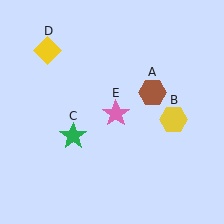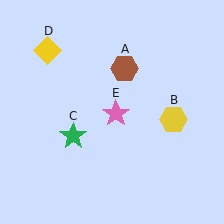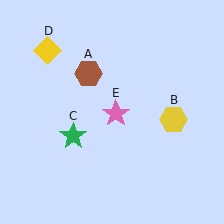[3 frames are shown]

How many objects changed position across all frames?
1 object changed position: brown hexagon (object A).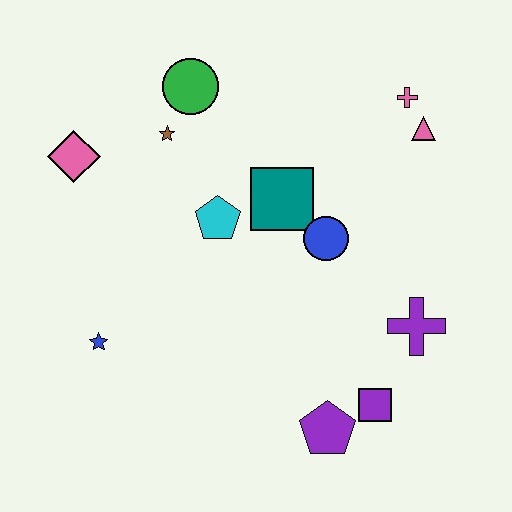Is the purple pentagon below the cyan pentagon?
Yes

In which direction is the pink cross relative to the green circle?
The pink cross is to the right of the green circle.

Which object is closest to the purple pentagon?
The purple square is closest to the purple pentagon.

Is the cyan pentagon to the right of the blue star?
Yes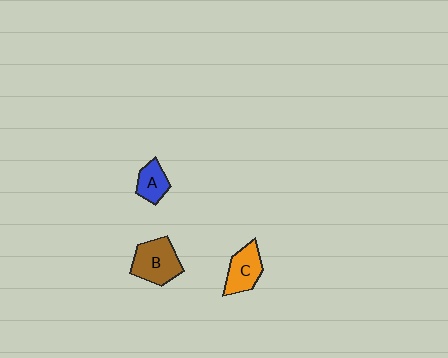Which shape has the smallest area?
Shape A (blue).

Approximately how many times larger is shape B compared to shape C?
Approximately 1.3 times.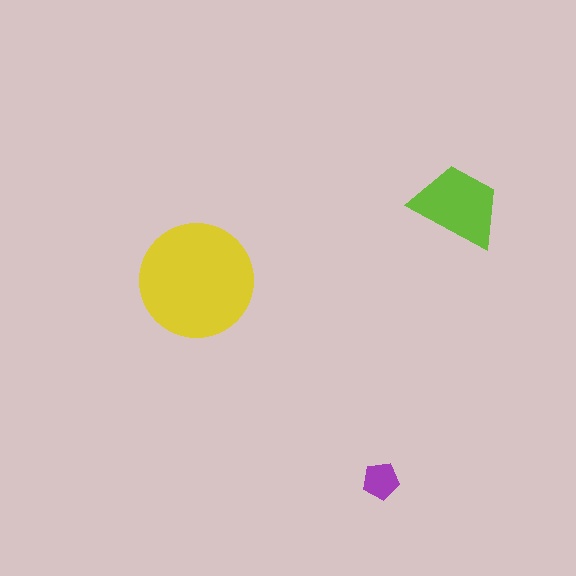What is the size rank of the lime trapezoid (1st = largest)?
2nd.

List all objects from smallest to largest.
The purple pentagon, the lime trapezoid, the yellow circle.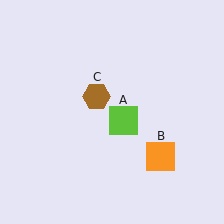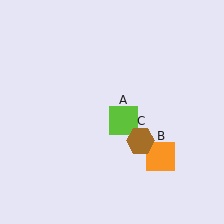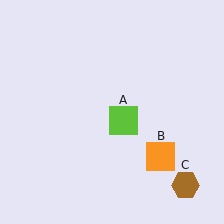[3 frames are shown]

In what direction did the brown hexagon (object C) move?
The brown hexagon (object C) moved down and to the right.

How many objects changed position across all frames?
1 object changed position: brown hexagon (object C).